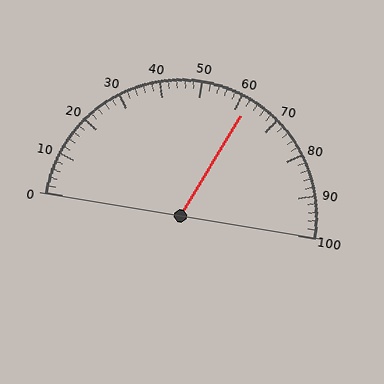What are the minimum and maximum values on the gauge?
The gauge ranges from 0 to 100.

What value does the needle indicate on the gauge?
The needle indicates approximately 62.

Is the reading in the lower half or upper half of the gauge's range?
The reading is in the upper half of the range (0 to 100).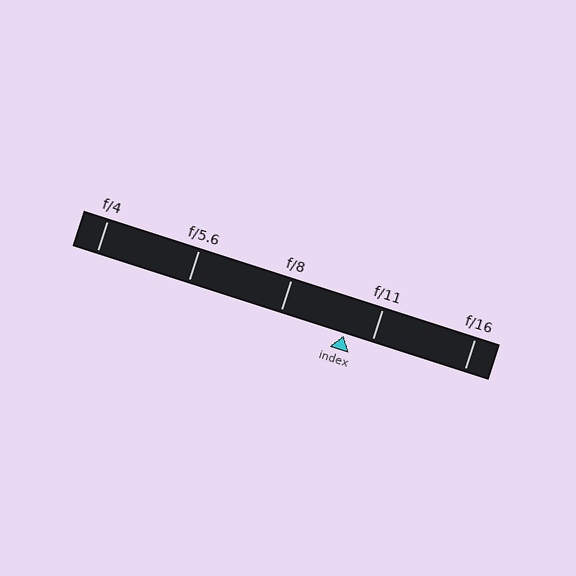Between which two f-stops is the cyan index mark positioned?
The index mark is between f/8 and f/11.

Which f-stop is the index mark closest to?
The index mark is closest to f/11.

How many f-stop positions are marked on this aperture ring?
There are 5 f-stop positions marked.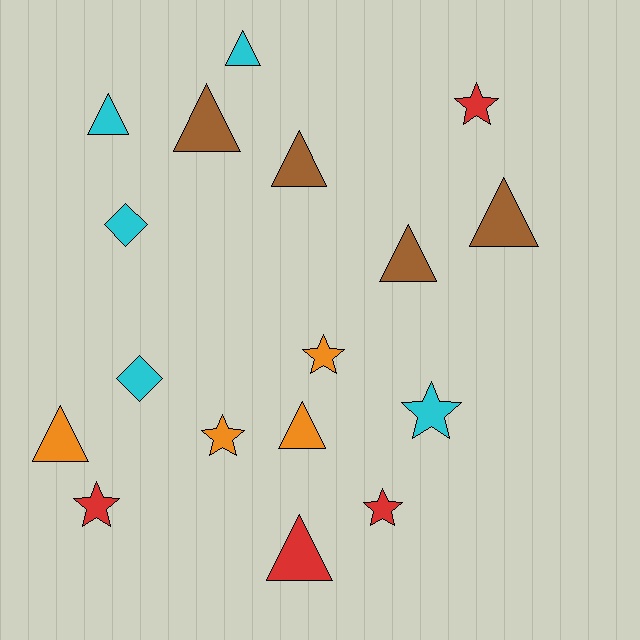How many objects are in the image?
There are 17 objects.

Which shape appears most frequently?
Triangle, with 9 objects.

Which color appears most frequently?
Cyan, with 5 objects.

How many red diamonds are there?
There are no red diamonds.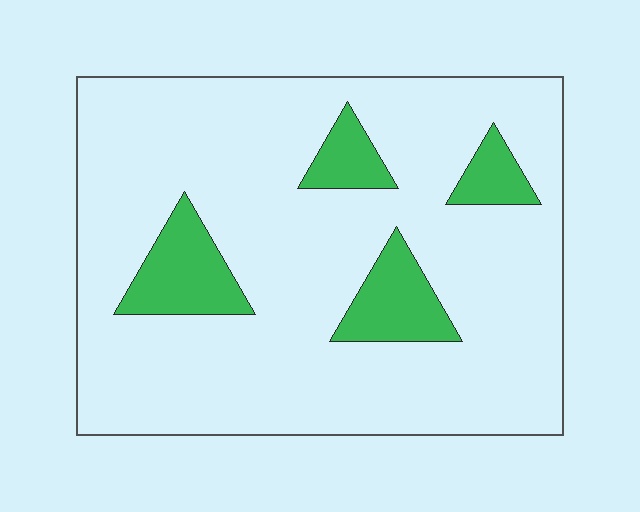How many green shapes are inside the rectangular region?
4.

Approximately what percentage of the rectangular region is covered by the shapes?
Approximately 15%.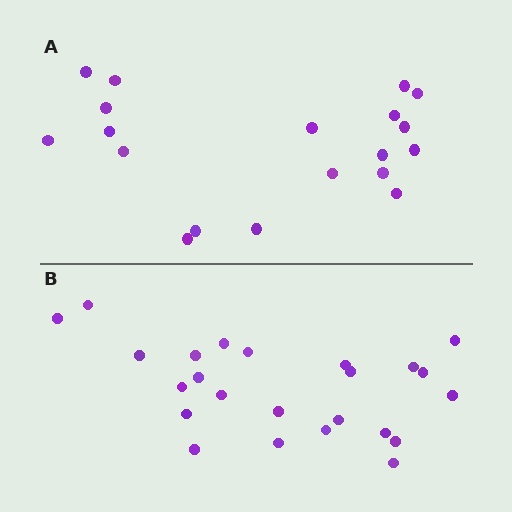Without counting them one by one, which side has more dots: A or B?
Region B (the bottom region) has more dots.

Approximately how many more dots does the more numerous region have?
Region B has about 5 more dots than region A.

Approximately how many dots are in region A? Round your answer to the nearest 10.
About 20 dots. (The exact count is 19, which rounds to 20.)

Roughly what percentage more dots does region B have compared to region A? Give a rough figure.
About 25% more.